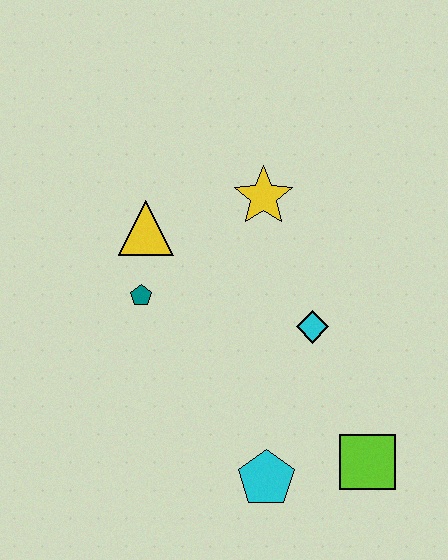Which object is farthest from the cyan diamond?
The yellow triangle is farthest from the cyan diamond.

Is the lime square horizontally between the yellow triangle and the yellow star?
No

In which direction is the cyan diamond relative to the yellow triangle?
The cyan diamond is to the right of the yellow triangle.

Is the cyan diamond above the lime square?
Yes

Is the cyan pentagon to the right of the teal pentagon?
Yes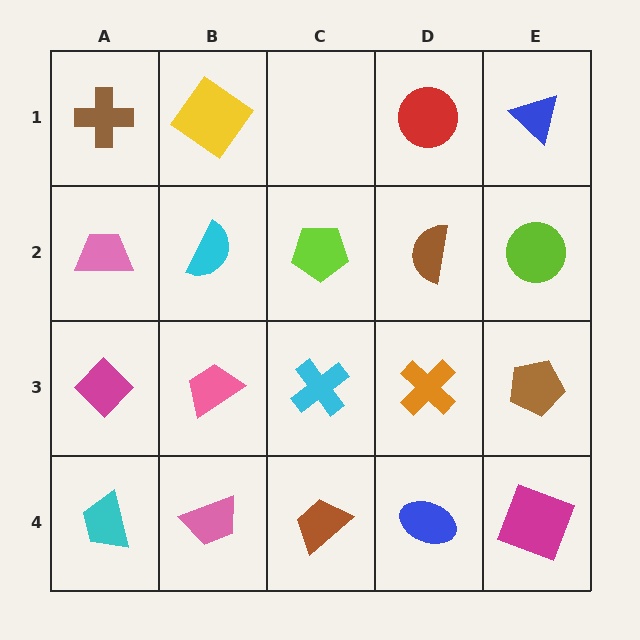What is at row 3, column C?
A cyan cross.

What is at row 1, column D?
A red circle.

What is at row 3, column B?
A pink trapezoid.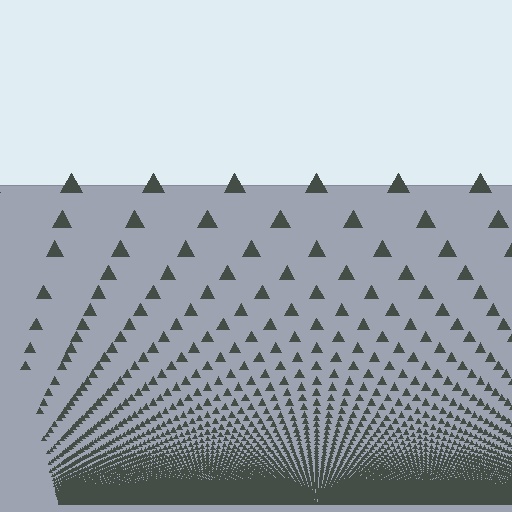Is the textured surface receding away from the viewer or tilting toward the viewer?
The surface appears to tilt toward the viewer. Texture elements get larger and sparser toward the top.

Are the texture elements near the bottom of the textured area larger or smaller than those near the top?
Smaller. The gradient is inverted — elements near the bottom are smaller and denser.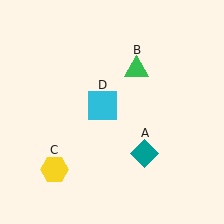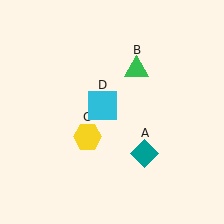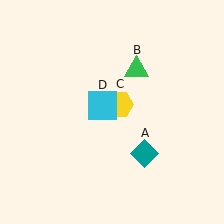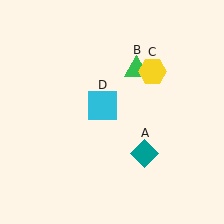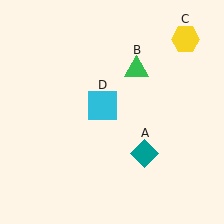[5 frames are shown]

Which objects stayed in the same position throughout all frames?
Teal diamond (object A) and green triangle (object B) and cyan square (object D) remained stationary.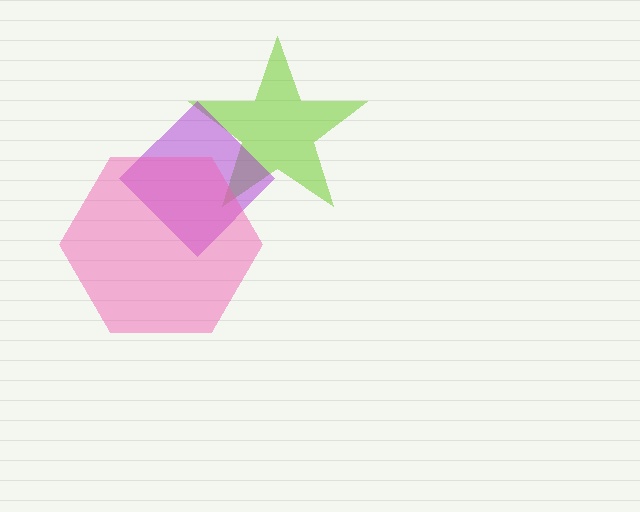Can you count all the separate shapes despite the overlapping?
Yes, there are 3 separate shapes.